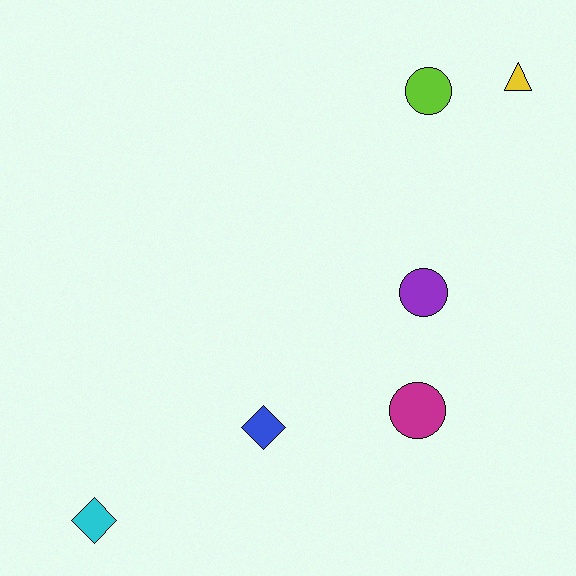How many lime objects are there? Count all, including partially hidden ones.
There is 1 lime object.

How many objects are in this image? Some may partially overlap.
There are 6 objects.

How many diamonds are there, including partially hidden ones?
There are 2 diamonds.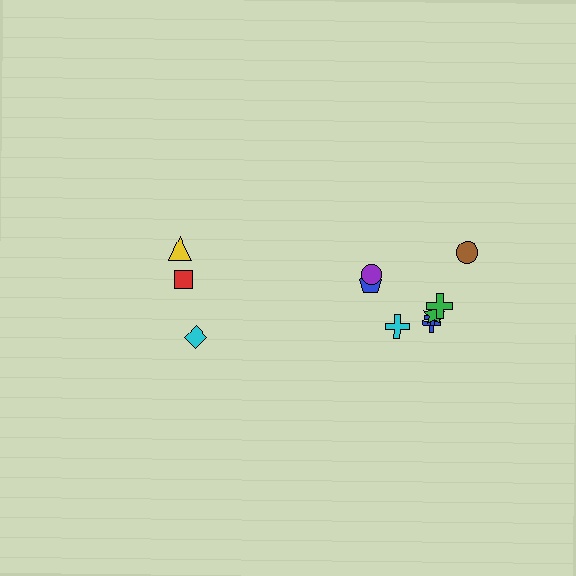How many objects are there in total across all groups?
There are 11 objects.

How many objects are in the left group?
There are 3 objects.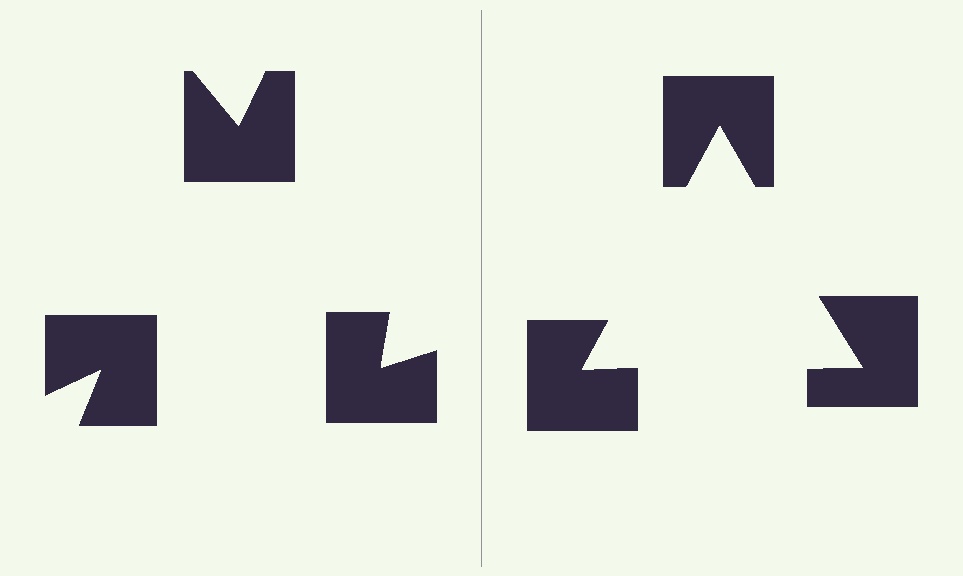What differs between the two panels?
The notched squares are positioned identically on both sides; only the wedge orientations differ. On the right they align to a triangle; on the left they are misaligned.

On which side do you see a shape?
An illusory triangle appears on the right side. On the left side the wedge cuts are rotated, so no coherent shape forms.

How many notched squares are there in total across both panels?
6 — 3 on each side.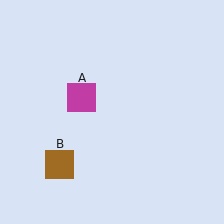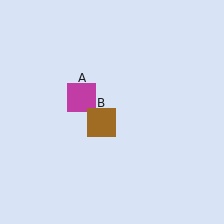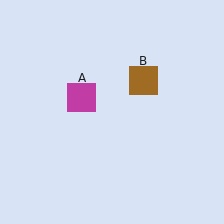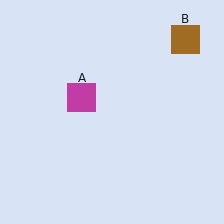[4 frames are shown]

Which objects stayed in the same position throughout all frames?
Magenta square (object A) remained stationary.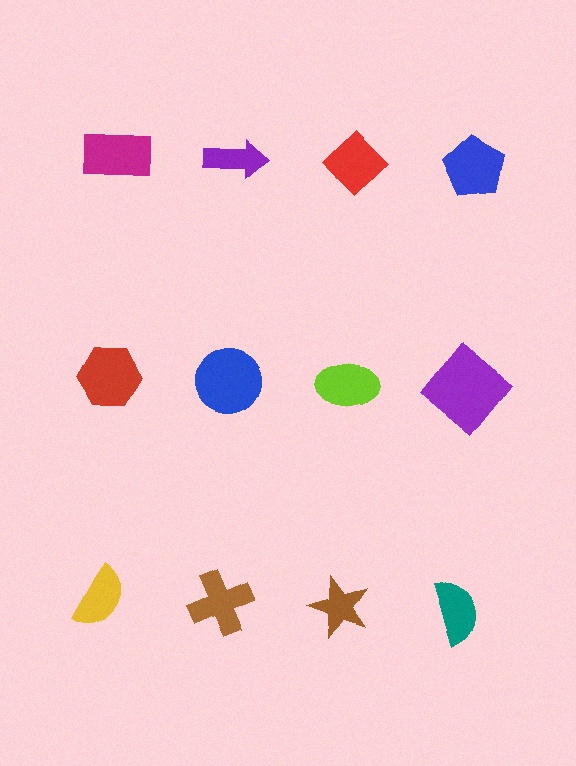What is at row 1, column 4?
A blue pentagon.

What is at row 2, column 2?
A blue circle.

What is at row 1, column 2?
A purple arrow.